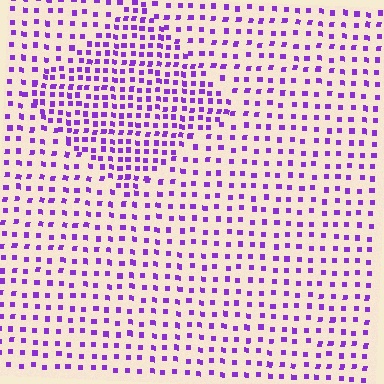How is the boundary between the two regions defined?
The boundary is defined by a change in element density (approximately 1.8x ratio). All elements are the same color, size, and shape.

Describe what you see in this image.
The image contains small purple elements arranged at two different densities. A diamond-shaped region is visible where the elements are more densely packed than the surrounding area.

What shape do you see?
I see a diamond.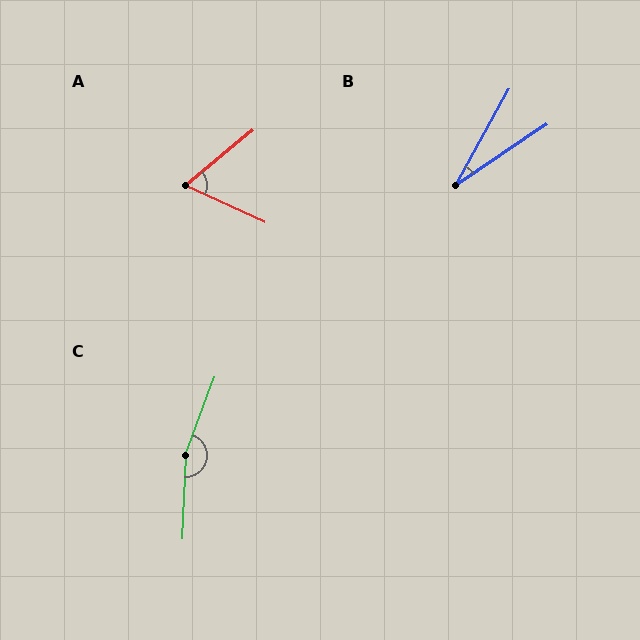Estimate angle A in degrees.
Approximately 64 degrees.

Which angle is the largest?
C, at approximately 162 degrees.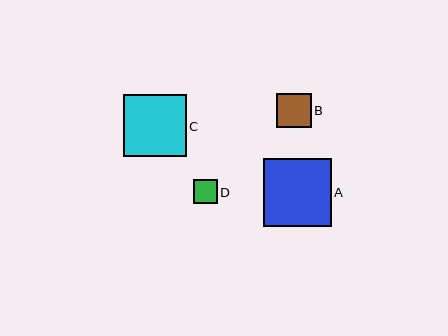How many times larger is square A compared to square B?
Square A is approximately 2.0 times the size of square B.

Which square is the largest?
Square A is the largest with a size of approximately 68 pixels.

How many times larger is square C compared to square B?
Square C is approximately 1.8 times the size of square B.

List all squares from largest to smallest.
From largest to smallest: A, C, B, D.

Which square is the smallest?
Square D is the smallest with a size of approximately 24 pixels.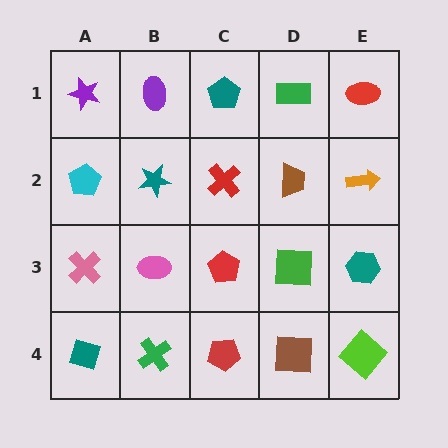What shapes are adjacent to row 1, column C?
A red cross (row 2, column C), a purple ellipse (row 1, column B), a green rectangle (row 1, column D).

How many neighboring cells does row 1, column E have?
2.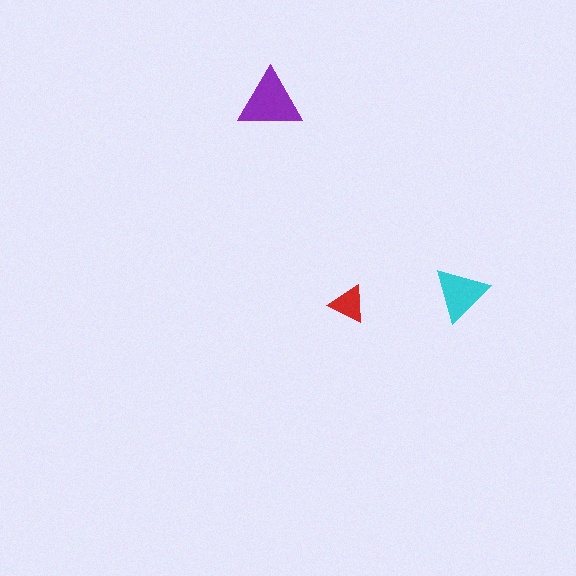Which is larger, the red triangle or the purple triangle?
The purple one.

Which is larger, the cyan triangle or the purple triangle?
The purple one.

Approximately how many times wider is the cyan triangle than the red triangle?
About 1.5 times wider.